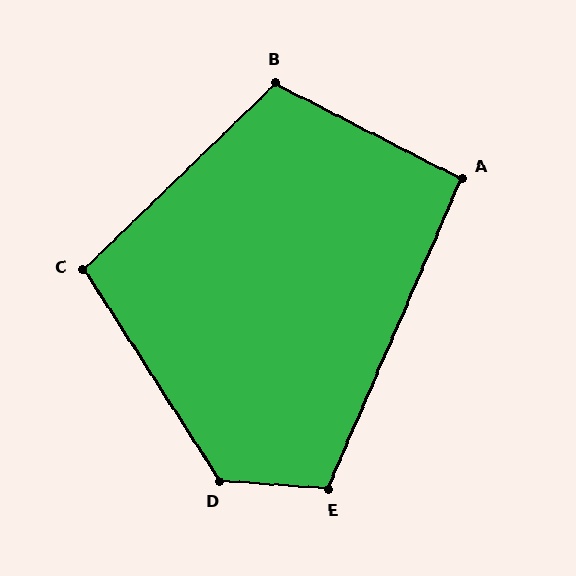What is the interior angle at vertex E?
Approximately 109 degrees (obtuse).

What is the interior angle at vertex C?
Approximately 102 degrees (obtuse).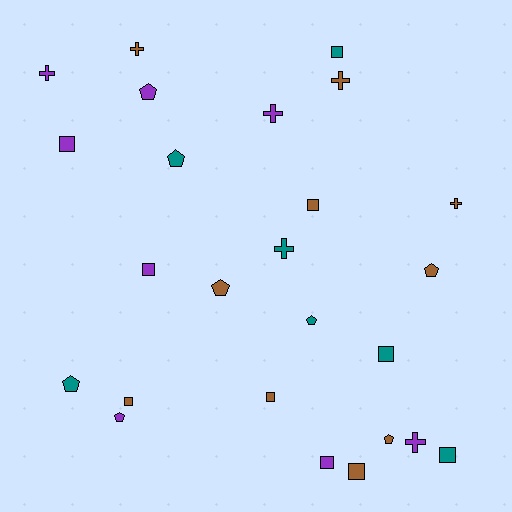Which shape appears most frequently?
Square, with 10 objects.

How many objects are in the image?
There are 25 objects.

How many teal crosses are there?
There is 1 teal cross.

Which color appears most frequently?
Brown, with 10 objects.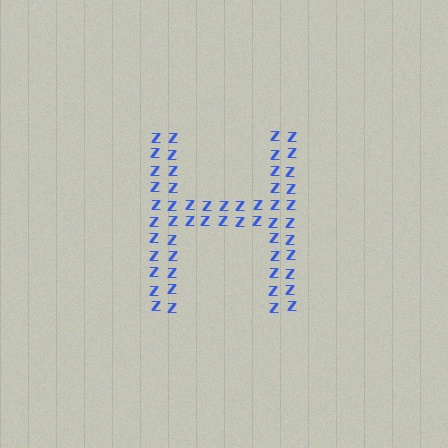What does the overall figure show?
The overall figure shows the letter H.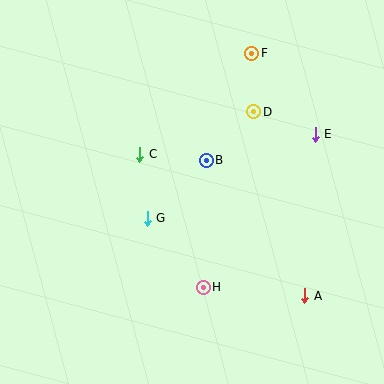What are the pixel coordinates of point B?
Point B is at (206, 160).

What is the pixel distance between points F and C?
The distance between F and C is 151 pixels.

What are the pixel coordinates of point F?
Point F is at (252, 53).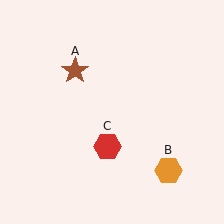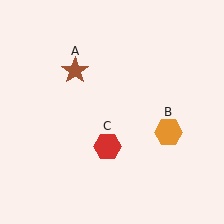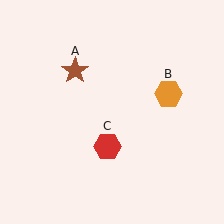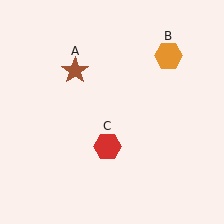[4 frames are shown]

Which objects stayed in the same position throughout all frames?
Brown star (object A) and red hexagon (object C) remained stationary.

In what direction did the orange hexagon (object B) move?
The orange hexagon (object B) moved up.